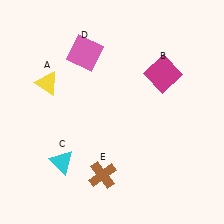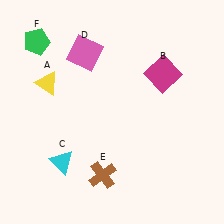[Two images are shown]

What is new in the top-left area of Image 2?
A green pentagon (F) was added in the top-left area of Image 2.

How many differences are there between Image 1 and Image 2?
There is 1 difference between the two images.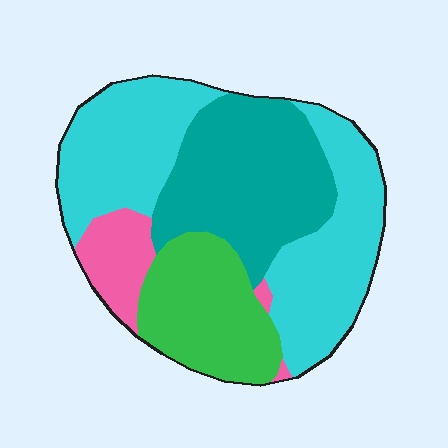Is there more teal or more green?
Teal.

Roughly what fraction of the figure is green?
Green covers about 20% of the figure.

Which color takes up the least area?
Pink, at roughly 10%.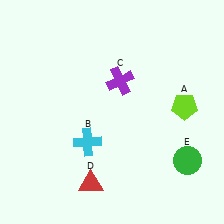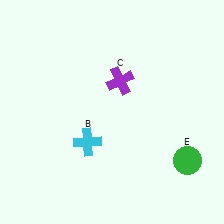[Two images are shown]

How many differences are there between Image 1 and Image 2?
There are 2 differences between the two images.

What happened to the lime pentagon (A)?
The lime pentagon (A) was removed in Image 2. It was in the top-right area of Image 1.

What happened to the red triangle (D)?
The red triangle (D) was removed in Image 2. It was in the bottom-left area of Image 1.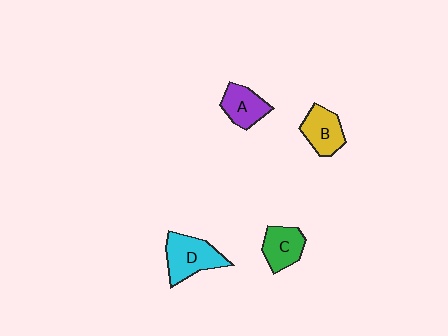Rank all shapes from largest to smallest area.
From largest to smallest: D (cyan), B (yellow), C (green), A (purple).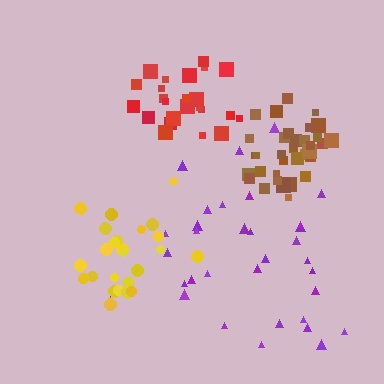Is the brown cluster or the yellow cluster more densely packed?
Brown.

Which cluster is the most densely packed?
Brown.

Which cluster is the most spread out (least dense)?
Purple.